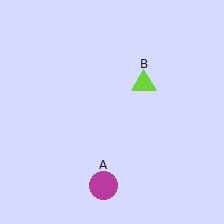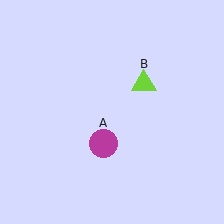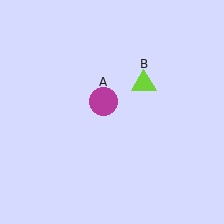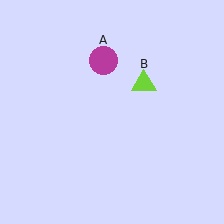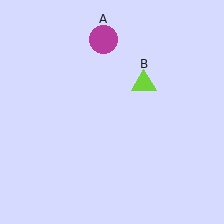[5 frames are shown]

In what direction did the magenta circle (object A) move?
The magenta circle (object A) moved up.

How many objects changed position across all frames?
1 object changed position: magenta circle (object A).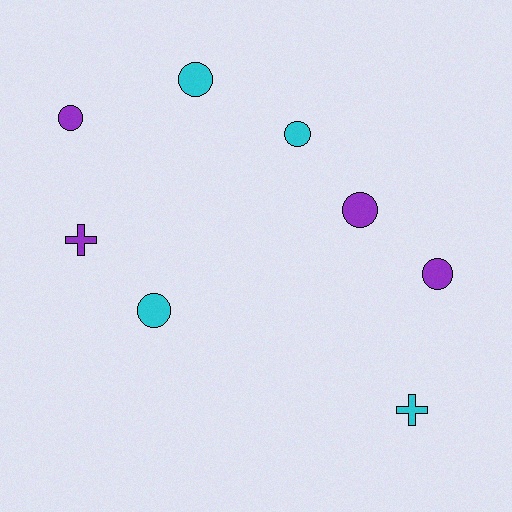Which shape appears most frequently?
Circle, with 6 objects.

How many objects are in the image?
There are 8 objects.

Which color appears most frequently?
Purple, with 4 objects.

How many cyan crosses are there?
There is 1 cyan cross.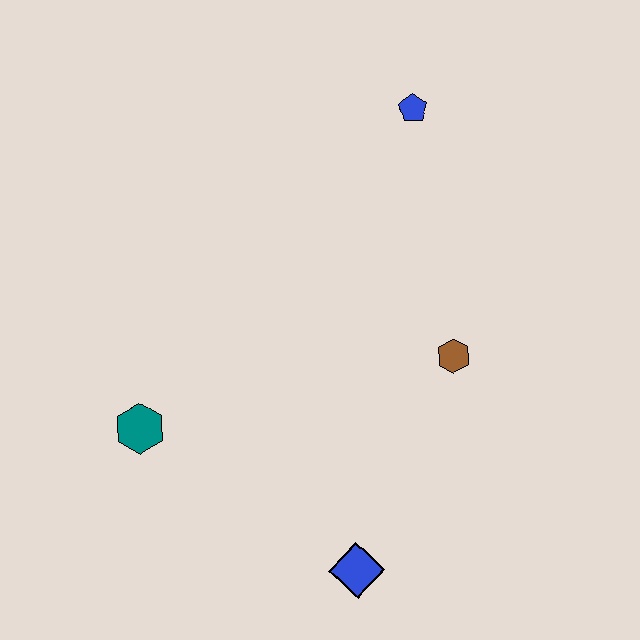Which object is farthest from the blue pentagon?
The blue diamond is farthest from the blue pentagon.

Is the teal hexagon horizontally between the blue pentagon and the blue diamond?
No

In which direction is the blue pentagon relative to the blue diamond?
The blue pentagon is above the blue diamond.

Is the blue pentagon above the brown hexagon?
Yes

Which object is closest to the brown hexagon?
The blue diamond is closest to the brown hexagon.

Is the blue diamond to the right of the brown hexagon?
No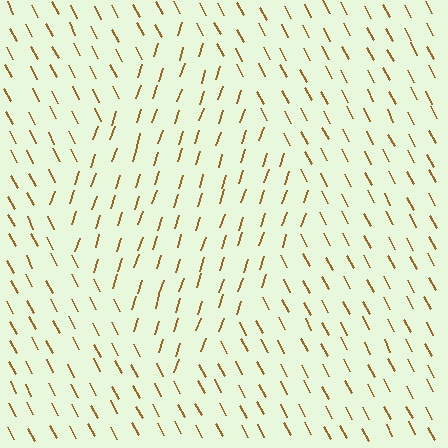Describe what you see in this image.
The image is filled with small brown line segments. A diamond region in the image has lines oriented differently from the surrounding lines, creating a visible texture boundary.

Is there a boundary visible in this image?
Yes, there is a texture boundary formed by a change in line orientation.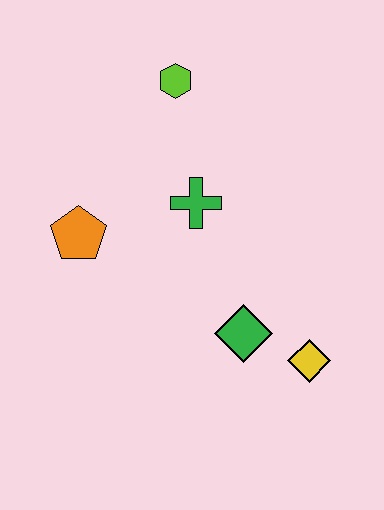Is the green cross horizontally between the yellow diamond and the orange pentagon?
Yes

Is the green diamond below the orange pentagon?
Yes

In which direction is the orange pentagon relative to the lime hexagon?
The orange pentagon is below the lime hexagon.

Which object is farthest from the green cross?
The yellow diamond is farthest from the green cross.